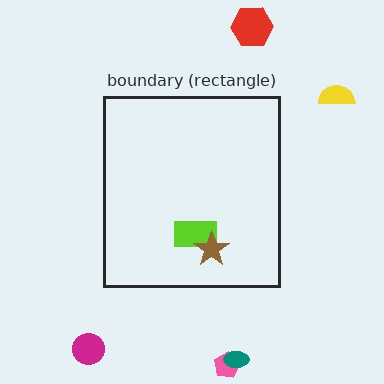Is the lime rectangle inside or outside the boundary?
Inside.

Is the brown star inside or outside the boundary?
Inside.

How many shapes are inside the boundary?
2 inside, 5 outside.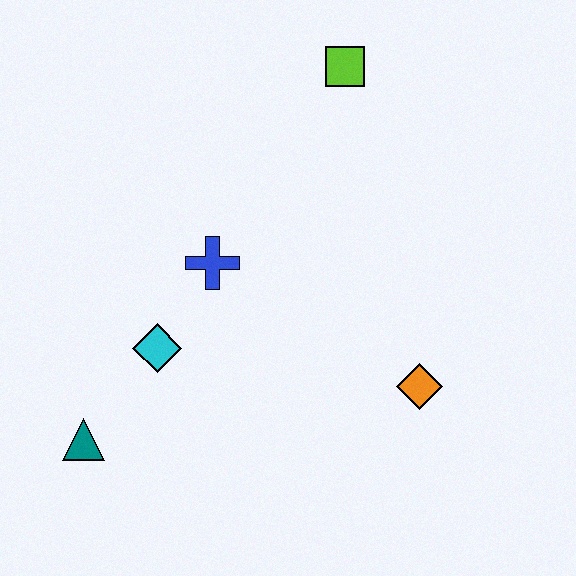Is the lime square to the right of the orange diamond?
No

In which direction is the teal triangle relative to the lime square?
The teal triangle is below the lime square.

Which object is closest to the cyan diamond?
The blue cross is closest to the cyan diamond.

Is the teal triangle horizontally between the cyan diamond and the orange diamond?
No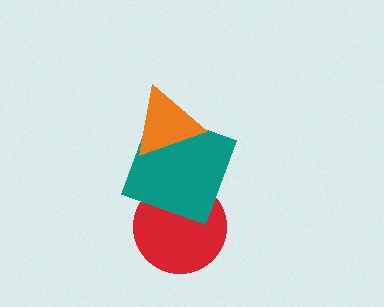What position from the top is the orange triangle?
The orange triangle is 1st from the top.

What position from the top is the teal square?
The teal square is 2nd from the top.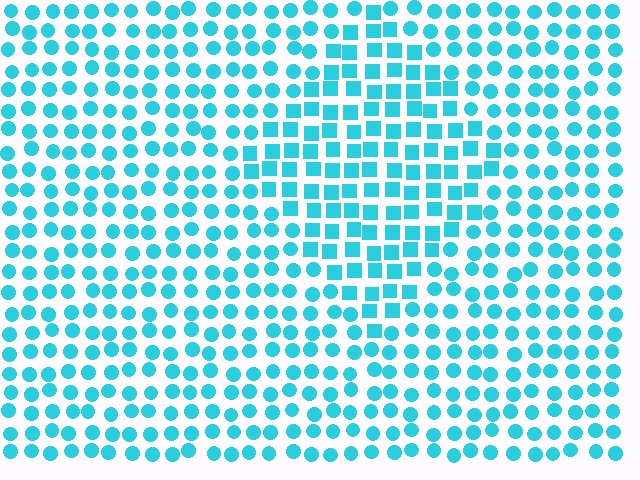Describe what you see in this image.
The image is filled with small cyan elements arranged in a uniform grid. A diamond-shaped region contains squares, while the surrounding area contains circles. The boundary is defined purely by the change in element shape.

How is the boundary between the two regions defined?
The boundary is defined by a change in element shape: squares inside vs. circles outside. All elements share the same color and spacing.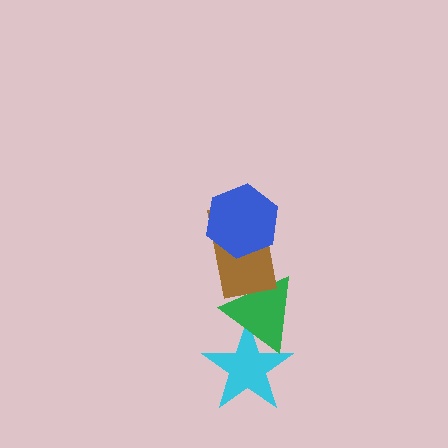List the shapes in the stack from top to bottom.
From top to bottom: the blue hexagon, the brown rectangle, the green triangle, the cyan star.